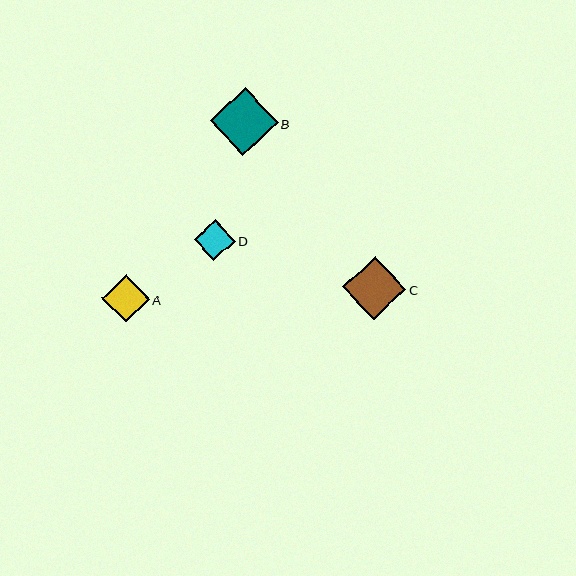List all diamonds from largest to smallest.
From largest to smallest: B, C, A, D.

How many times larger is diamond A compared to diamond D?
Diamond A is approximately 1.1 times the size of diamond D.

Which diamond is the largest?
Diamond B is the largest with a size of approximately 68 pixels.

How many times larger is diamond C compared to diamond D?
Diamond C is approximately 1.5 times the size of diamond D.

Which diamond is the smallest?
Diamond D is the smallest with a size of approximately 41 pixels.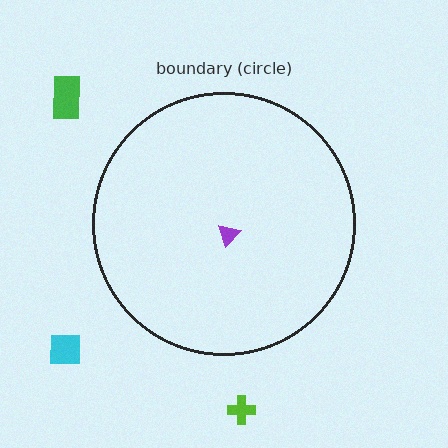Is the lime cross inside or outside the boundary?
Outside.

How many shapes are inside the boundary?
1 inside, 3 outside.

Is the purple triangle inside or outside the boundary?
Inside.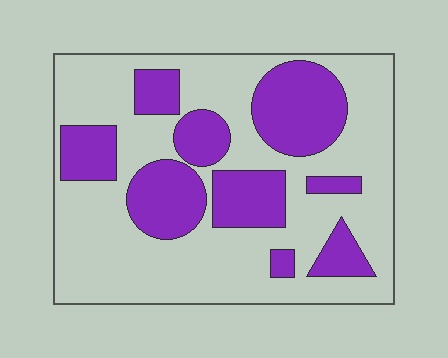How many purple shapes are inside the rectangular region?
9.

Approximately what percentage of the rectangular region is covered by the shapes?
Approximately 35%.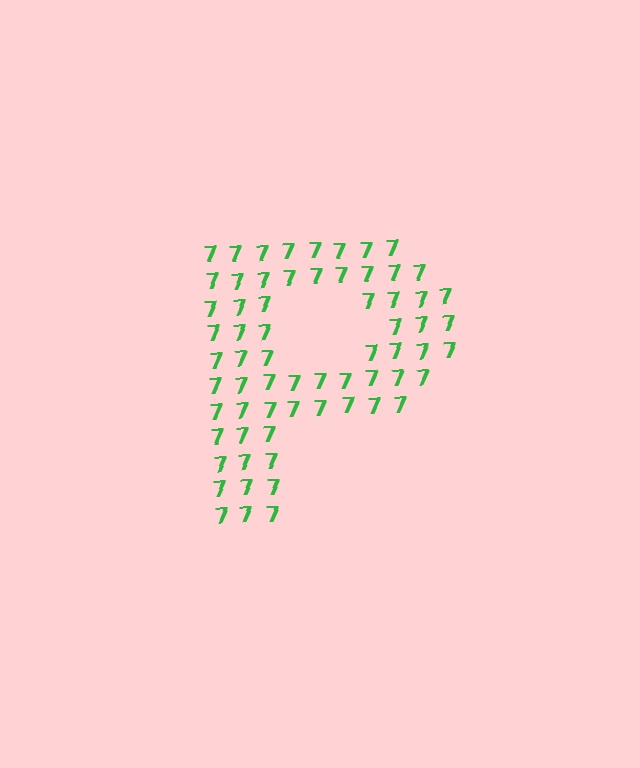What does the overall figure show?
The overall figure shows the letter P.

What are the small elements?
The small elements are digit 7's.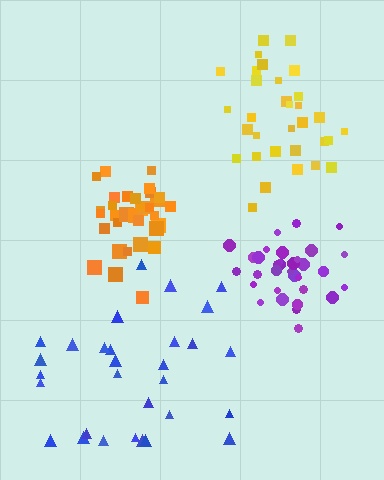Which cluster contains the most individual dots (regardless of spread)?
Orange (34).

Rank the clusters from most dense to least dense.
orange, purple, yellow, blue.